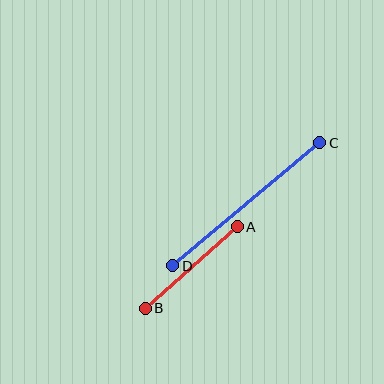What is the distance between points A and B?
The distance is approximately 123 pixels.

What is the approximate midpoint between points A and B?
The midpoint is at approximately (191, 267) pixels.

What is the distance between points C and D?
The distance is approximately 192 pixels.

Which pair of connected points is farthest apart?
Points C and D are farthest apart.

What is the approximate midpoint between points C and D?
The midpoint is at approximately (246, 204) pixels.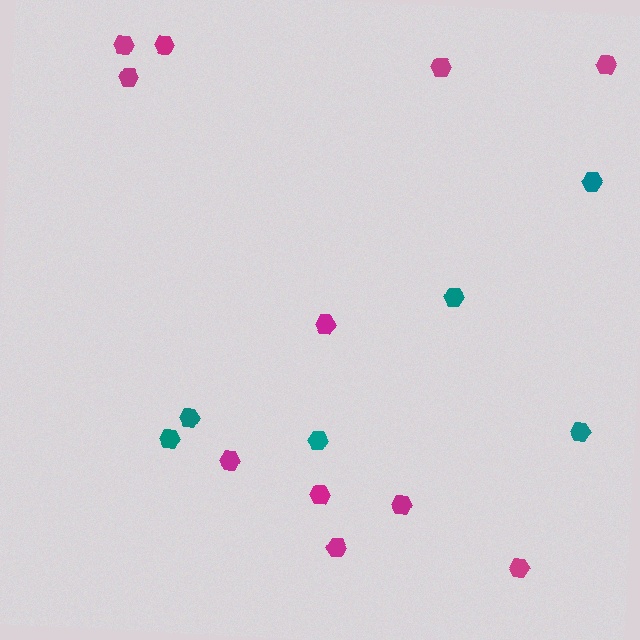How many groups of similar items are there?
There are 2 groups: one group of teal hexagons (6) and one group of magenta hexagons (11).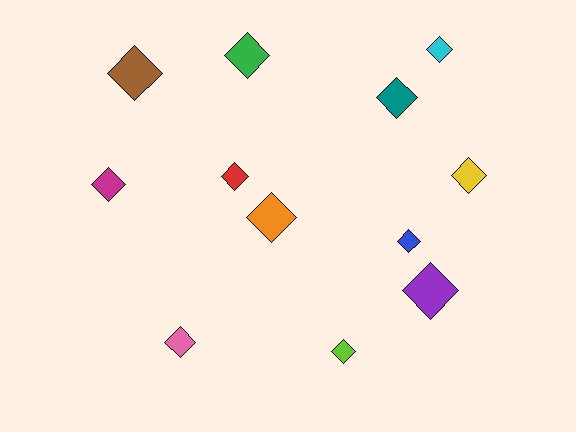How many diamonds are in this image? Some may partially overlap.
There are 12 diamonds.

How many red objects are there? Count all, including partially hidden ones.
There is 1 red object.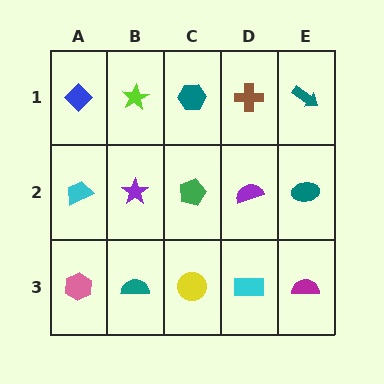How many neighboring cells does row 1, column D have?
3.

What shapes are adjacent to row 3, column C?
A green pentagon (row 2, column C), a teal semicircle (row 3, column B), a cyan rectangle (row 3, column D).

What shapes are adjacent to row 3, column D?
A purple semicircle (row 2, column D), a yellow circle (row 3, column C), a magenta semicircle (row 3, column E).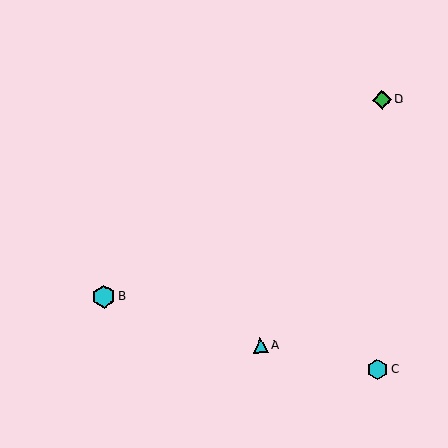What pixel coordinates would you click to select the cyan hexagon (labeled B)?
Click at (104, 297) to select the cyan hexagon B.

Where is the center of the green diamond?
The center of the green diamond is at (382, 100).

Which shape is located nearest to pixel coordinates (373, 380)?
The cyan hexagon (labeled C) at (378, 370) is nearest to that location.